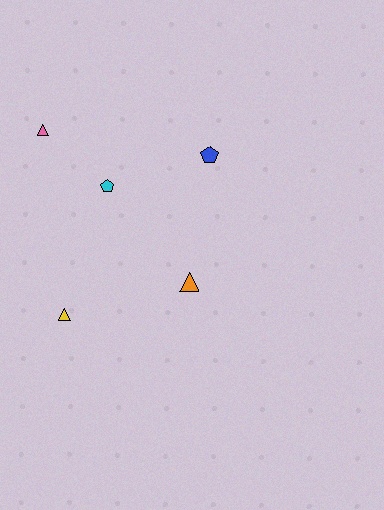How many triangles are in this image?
There are 3 triangles.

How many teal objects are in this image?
There are no teal objects.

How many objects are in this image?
There are 5 objects.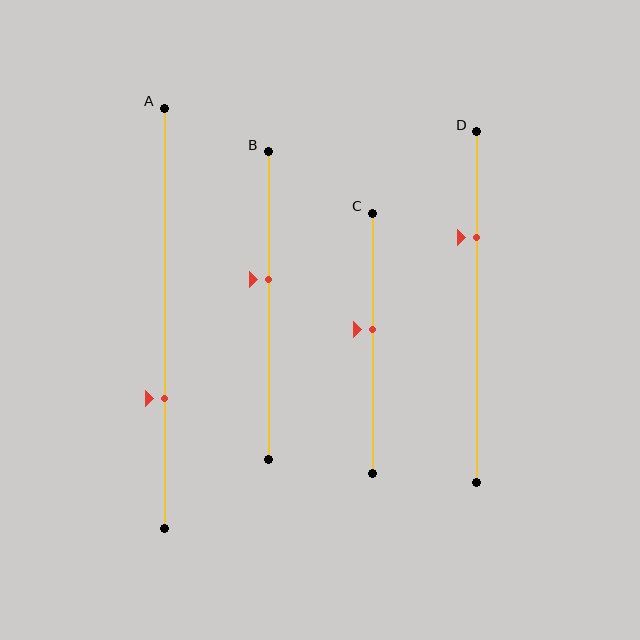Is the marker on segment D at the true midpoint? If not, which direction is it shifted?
No, the marker on segment D is shifted upward by about 20% of the segment length.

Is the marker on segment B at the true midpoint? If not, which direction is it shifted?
No, the marker on segment B is shifted upward by about 9% of the segment length.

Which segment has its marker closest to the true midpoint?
Segment C has its marker closest to the true midpoint.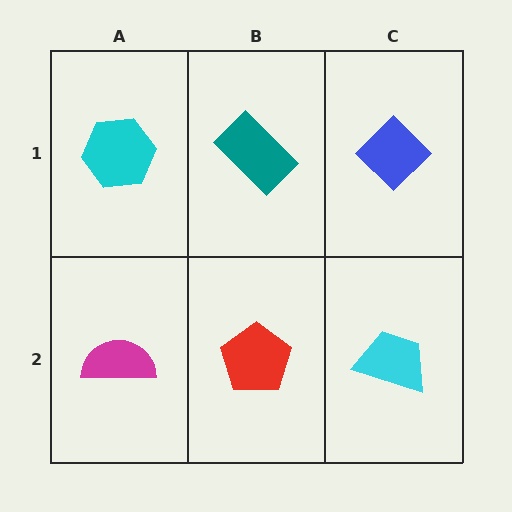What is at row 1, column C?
A blue diamond.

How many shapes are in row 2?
3 shapes.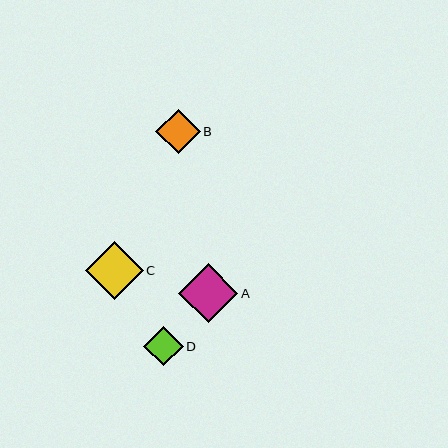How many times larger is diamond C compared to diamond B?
Diamond C is approximately 1.3 times the size of diamond B.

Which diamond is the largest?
Diamond A is the largest with a size of approximately 59 pixels.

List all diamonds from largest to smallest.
From largest to smallest: A, C, B, D.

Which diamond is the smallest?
Diamond D is the smallest with a size of approximately 39 pixels.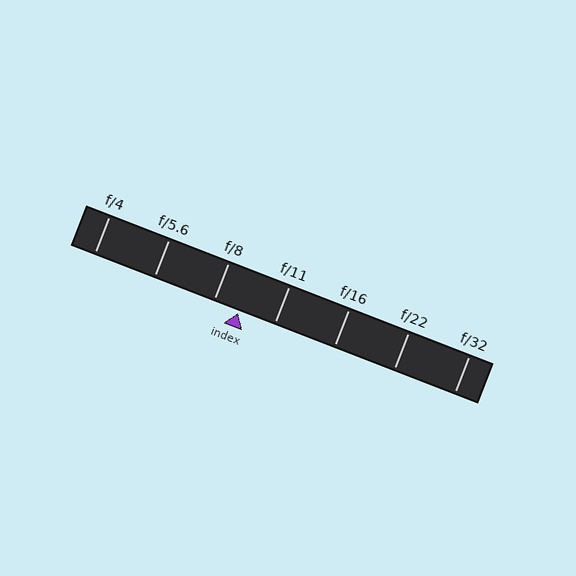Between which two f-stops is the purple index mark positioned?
The index mark is between f/8 and f/11.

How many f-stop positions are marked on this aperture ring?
There are 7 f-stop positions marked.